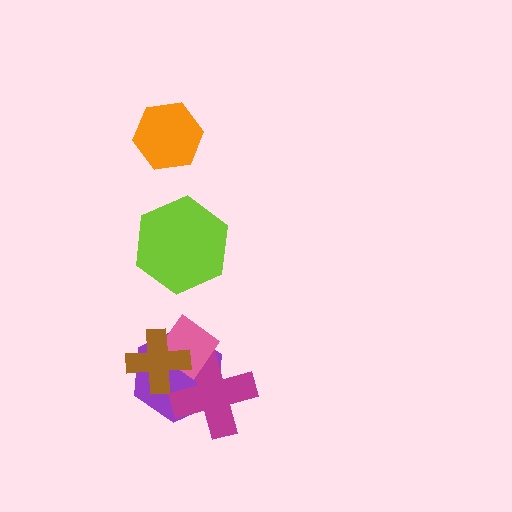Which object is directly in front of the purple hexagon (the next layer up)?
The magenta cross is directly in front of the purple hexagon.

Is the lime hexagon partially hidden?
No, no other shape covers it.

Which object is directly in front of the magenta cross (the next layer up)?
The pink diamond is directly in front of the magenta cross.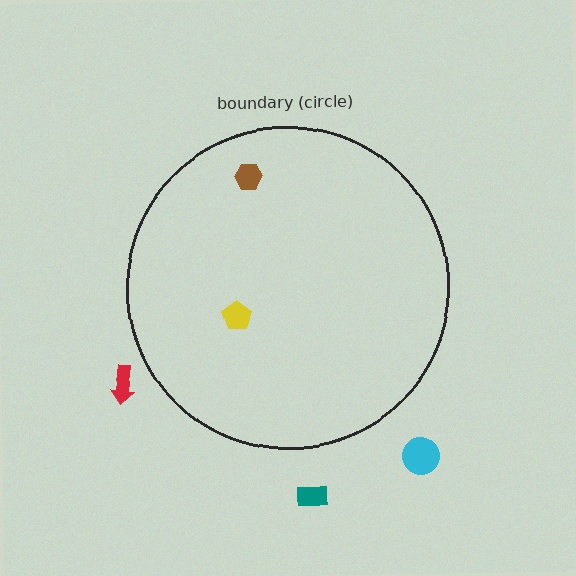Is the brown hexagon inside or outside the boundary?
Inside.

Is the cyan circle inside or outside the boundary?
Outside.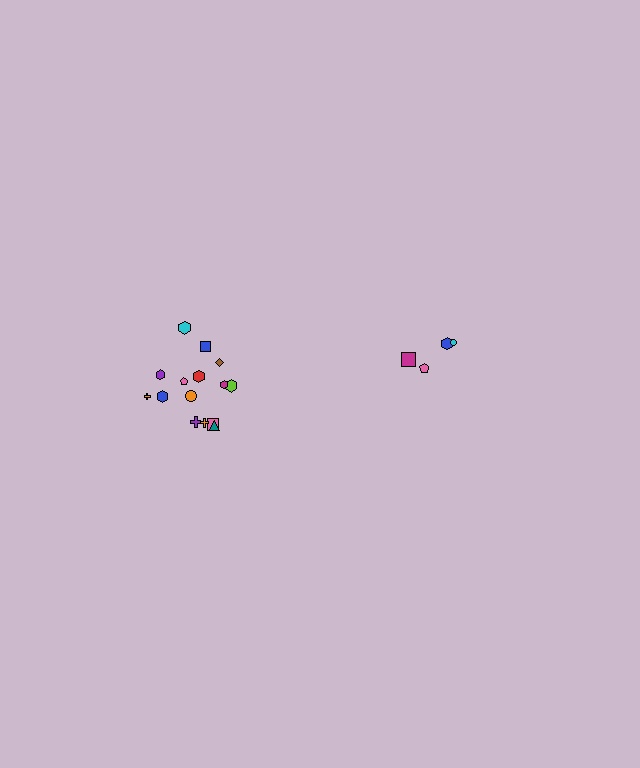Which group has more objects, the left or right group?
The left group.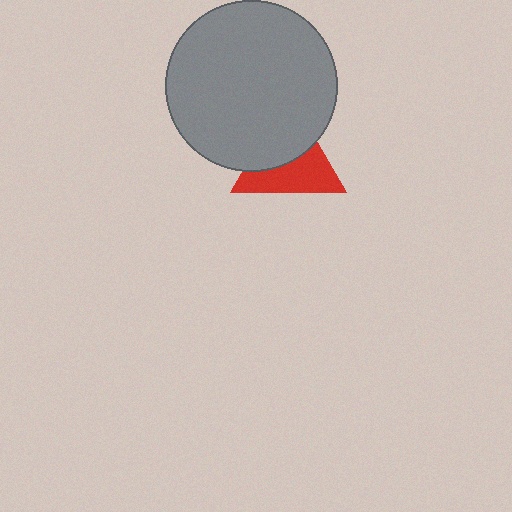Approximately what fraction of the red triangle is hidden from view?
Roughly 48% of the red triangle is hidden behind the gray circle.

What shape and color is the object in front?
The object in front is a gray circle.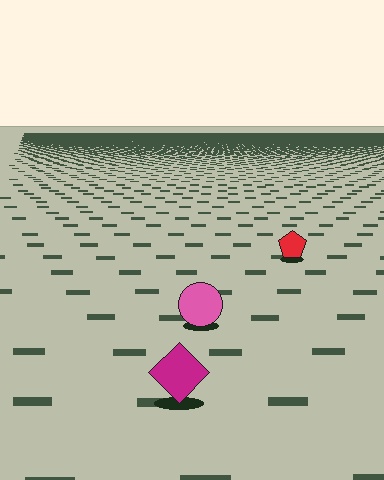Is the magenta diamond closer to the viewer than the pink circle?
Yes. The magenta diamond is closer — you can tell from the texture gradient: the ground texture is coarser near it.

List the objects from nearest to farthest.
From nearest to farthest: the magenta diamond, the pink circle, the red pentagon.